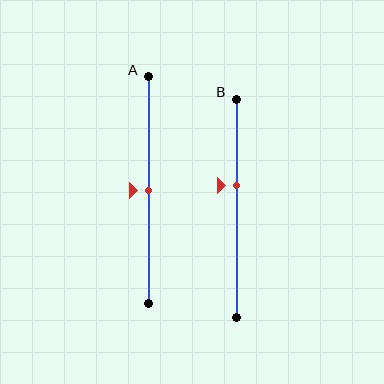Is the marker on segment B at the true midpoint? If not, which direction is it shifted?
No, the marker on segment B is shifted upward by about 11% of the segment length.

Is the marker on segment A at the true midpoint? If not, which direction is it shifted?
Yes, the marker on segment A is at the true midpoint.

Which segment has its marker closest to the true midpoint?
Segment A has its marker closest to the true midpoint.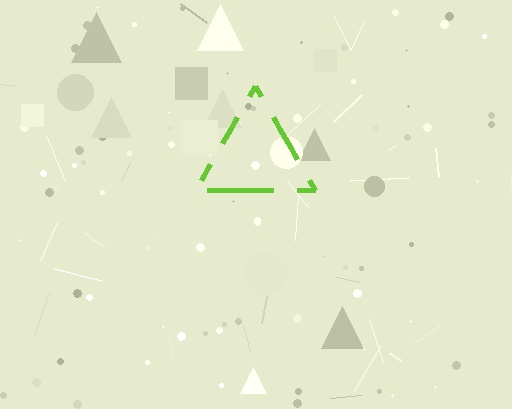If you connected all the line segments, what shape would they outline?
They would outline a triangle.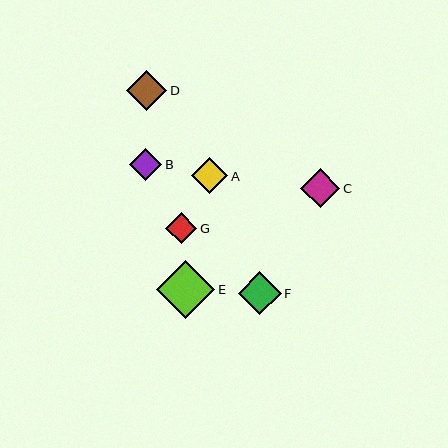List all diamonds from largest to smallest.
From largest to smallest: E, F, D, C, A, B, G.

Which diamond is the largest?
Diamond E is the largest with a size of approximately 58 pixels.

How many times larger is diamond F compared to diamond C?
Diamond F is approximately 1.1 times the size of diamond C.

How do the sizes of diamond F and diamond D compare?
Diamond F and diamond D are approximately the same size.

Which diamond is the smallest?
Diamond G is the smallest with a size of approximately 31 pixels.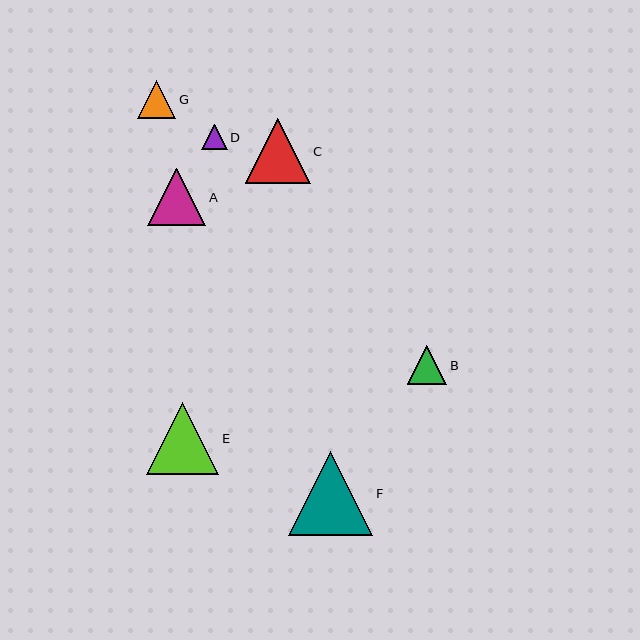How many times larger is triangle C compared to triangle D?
Triangle C is approximately 2.6 times the size of triangle D.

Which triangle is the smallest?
Triangle D is the smallest with a size of approximately 25 pixels.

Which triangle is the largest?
Triangle F is the largest with a size of approximately 84 pixels.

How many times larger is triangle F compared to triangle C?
Triangle F is approximately 1.3 times the size of triangle C.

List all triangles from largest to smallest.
From largest to smallest: F, E, C, A, B, G, D.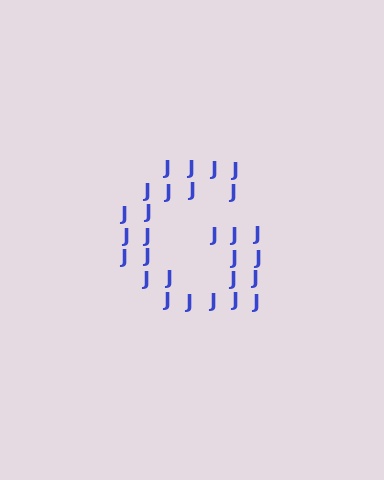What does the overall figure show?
The overall figure shows the letter G.